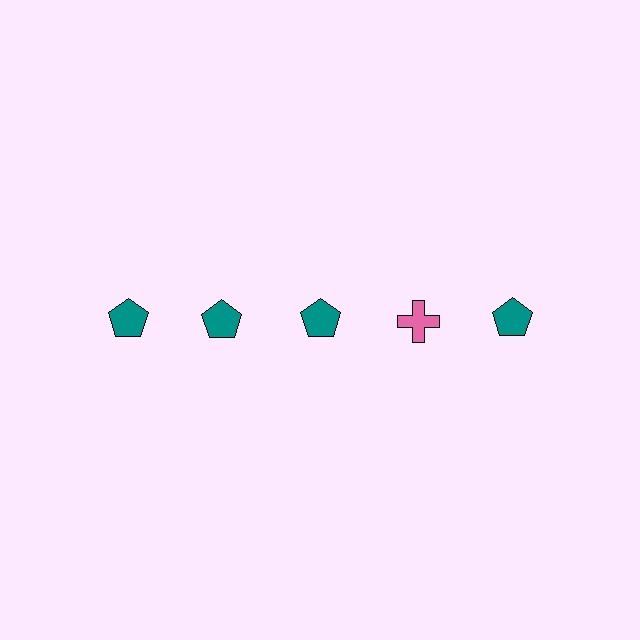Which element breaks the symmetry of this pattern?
The pink cross in the top row, second from right column breaks the symmetry. All other shapes are teal pentagons.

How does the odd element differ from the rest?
It differs in both color (pink instead of teal) and shape (cross instead of pentagon).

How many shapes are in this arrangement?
There are 5 shapes arranged in a grid pattern.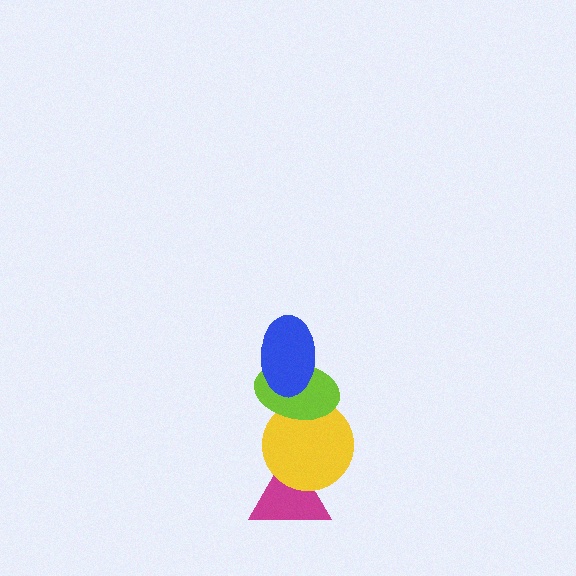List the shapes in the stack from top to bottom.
From top to bottom: the blue ellipse, the lime ellipse, the yellow circle, the magenta triangle.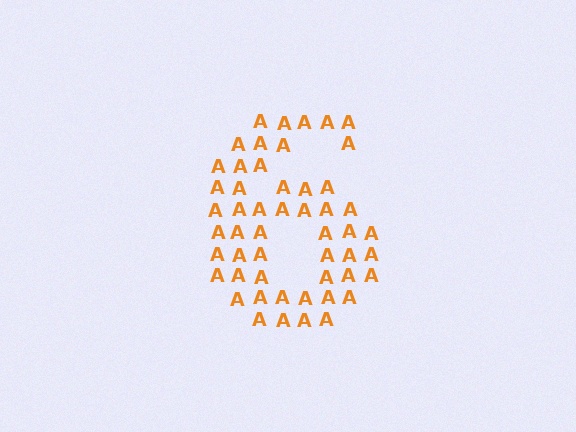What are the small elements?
The small elements are letter A's.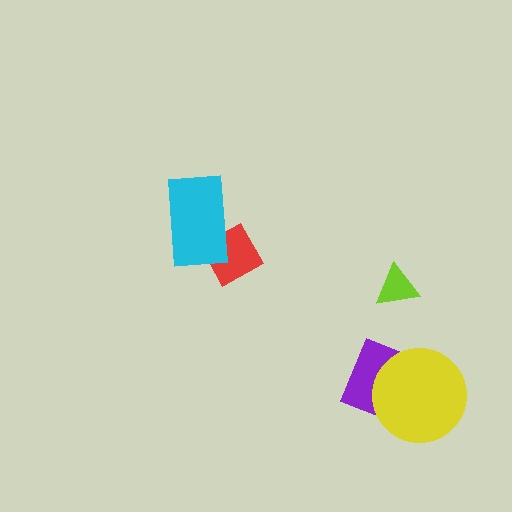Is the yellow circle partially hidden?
No, no other shape covers it.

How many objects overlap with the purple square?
1 object overlaps with the purple square.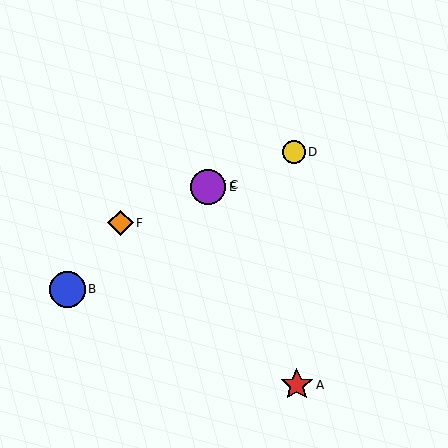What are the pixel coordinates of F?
Object F is at (120, 223).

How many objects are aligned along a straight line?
4 objects (C, D, E, F) are aligned along a straight line.